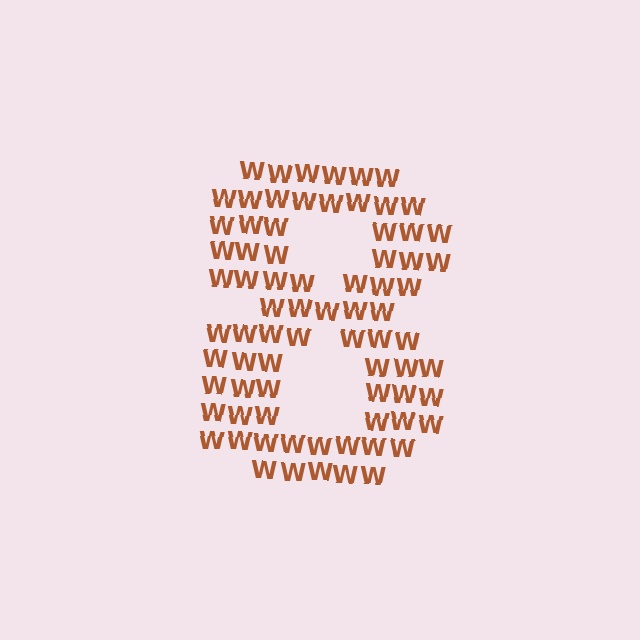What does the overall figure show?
The overall figure shows the digit 8.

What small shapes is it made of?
It is made of small letter W's.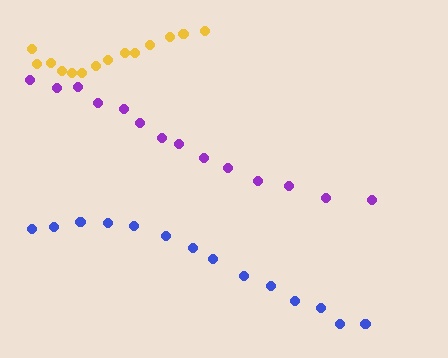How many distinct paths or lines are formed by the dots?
There are 3 distinct paths.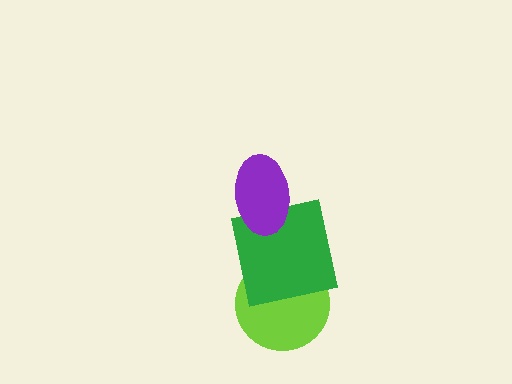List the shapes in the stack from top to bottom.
From top to bottom: the purple ellipse, the green square, the lime circle.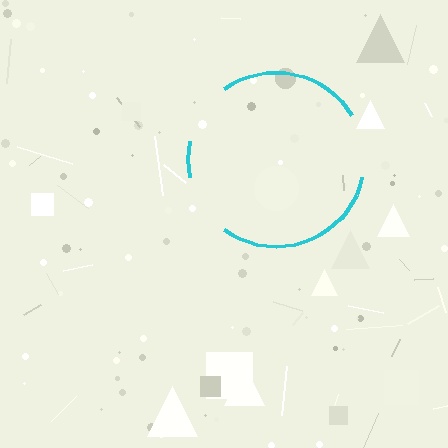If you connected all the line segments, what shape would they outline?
They would outline a circle.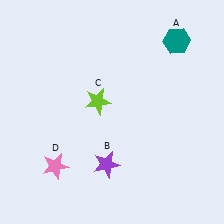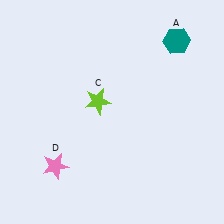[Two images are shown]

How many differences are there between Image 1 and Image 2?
There is 1 difference between the two images.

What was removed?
The purple star (B) was removed in Image 2.